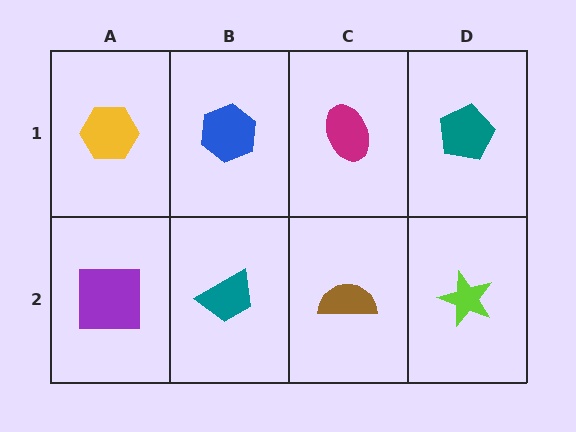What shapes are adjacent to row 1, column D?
A lime star (row 2, column D), a magenta ellipse (row 1, column C).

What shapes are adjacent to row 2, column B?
A blue hexagon (row 1, column B), a purple square (row 2, column A), a brown semicircle (row 2, column C).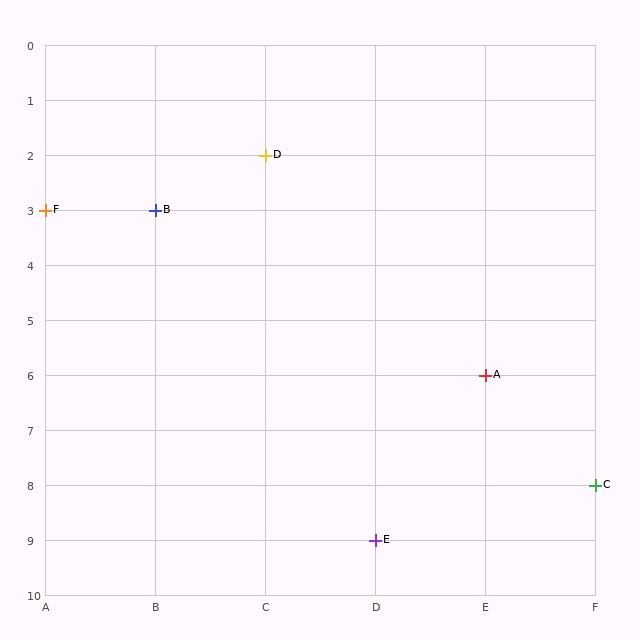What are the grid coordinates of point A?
Point A is at grid coordinates (E, 6).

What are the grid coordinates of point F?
Point F is at grid coordinates (A, 3).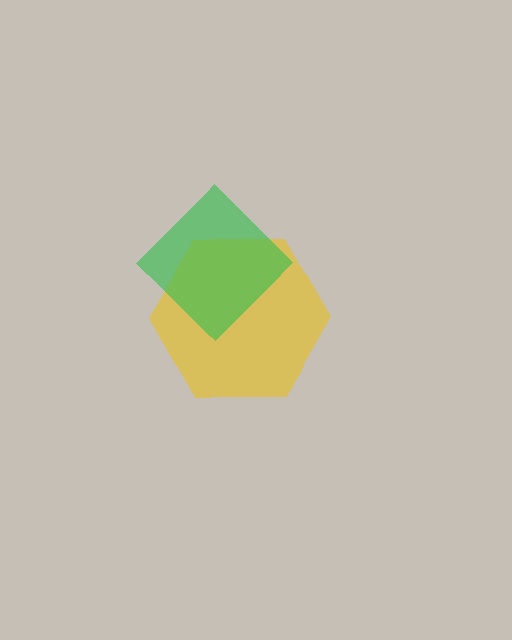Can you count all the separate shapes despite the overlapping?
Yes, there are 2 separate shapes.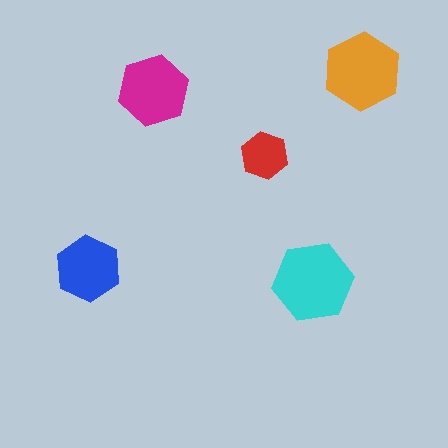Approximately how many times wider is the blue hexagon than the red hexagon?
About 1.5 times wider.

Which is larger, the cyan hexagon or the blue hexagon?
The cyan one.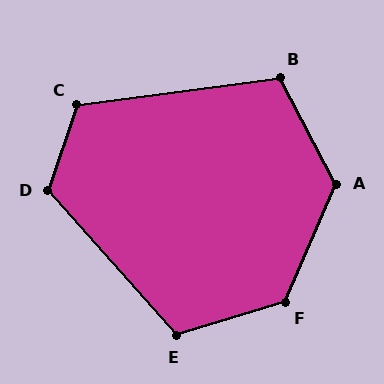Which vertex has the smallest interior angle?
B, at approximately 110 degrees.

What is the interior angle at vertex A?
Approximately 129 degrees (obtuse).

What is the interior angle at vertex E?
Approximately 115 degrees (obtuse).